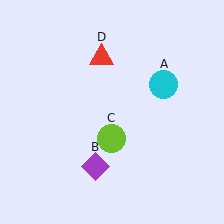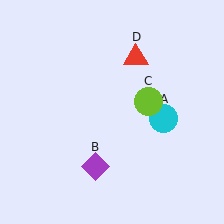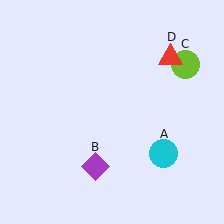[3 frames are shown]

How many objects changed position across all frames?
3 objects changed position: cyan circle (object A), lime circle (object C), red triangle (object D).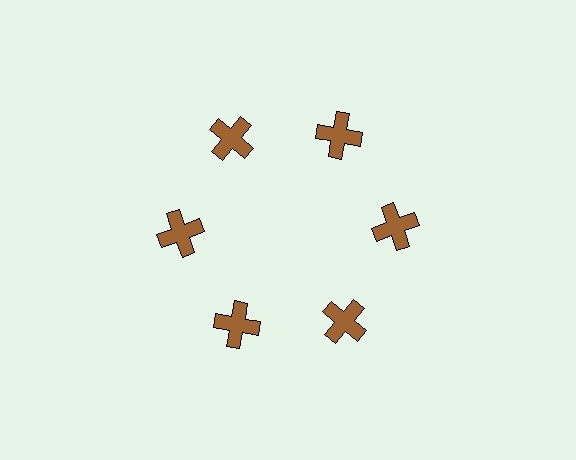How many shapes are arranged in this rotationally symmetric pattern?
There are 6 shapes, arranged in 6 groups of 1.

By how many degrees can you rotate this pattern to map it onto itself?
The pattern maps onto itself every 60 degrees of rotation.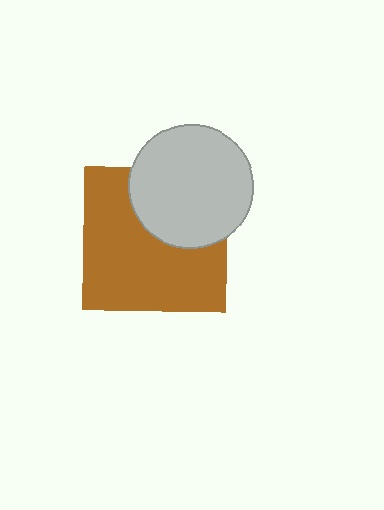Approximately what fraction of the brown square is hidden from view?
Roughly 35% of the brown square is hidden behind the light gray circle.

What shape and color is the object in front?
The object in front is a light gray circle.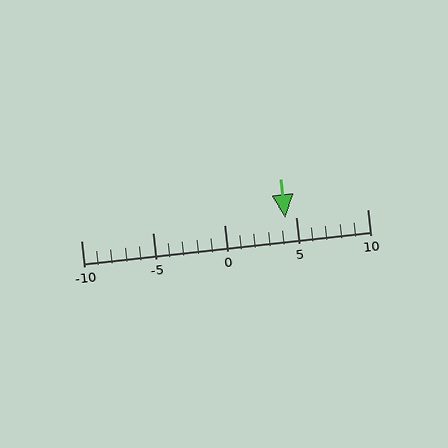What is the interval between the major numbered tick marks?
The major tick marks are spaced 5 units apart.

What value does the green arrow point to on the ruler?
The green arrow points to approximately 4.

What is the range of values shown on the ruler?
The ruler shows values from -10 to 10.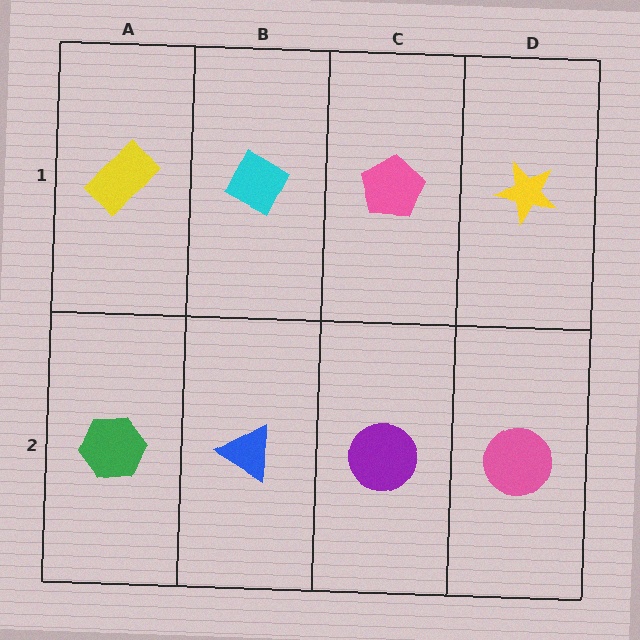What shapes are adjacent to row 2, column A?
A yellow rectangle (row 1, column A), a blue triangle (row 2, column B).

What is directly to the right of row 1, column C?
A yellow star.